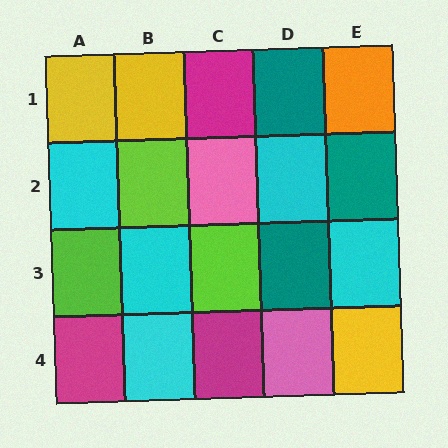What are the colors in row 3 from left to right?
Lime, cyan, lime, teal, cyan.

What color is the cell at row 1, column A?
Yellow.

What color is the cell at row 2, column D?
Cyan.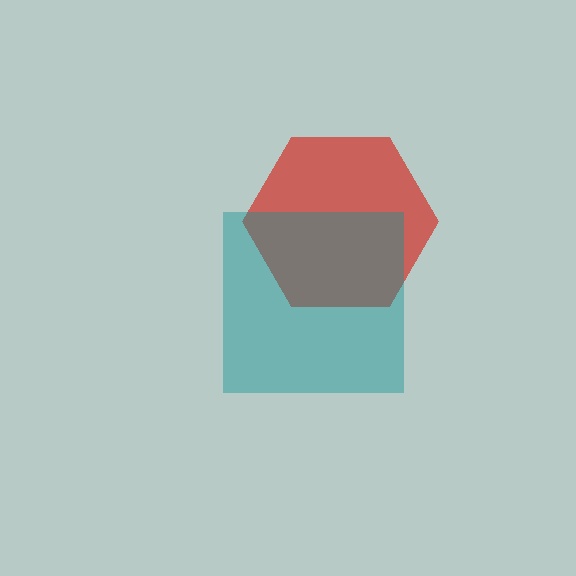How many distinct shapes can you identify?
There are 2 distinct shapes: a red hexagon, a teal square.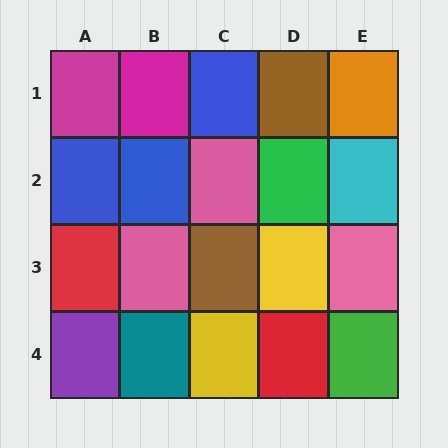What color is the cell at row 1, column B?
Magenta.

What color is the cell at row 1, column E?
Orange.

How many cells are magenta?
2 cells are magenta.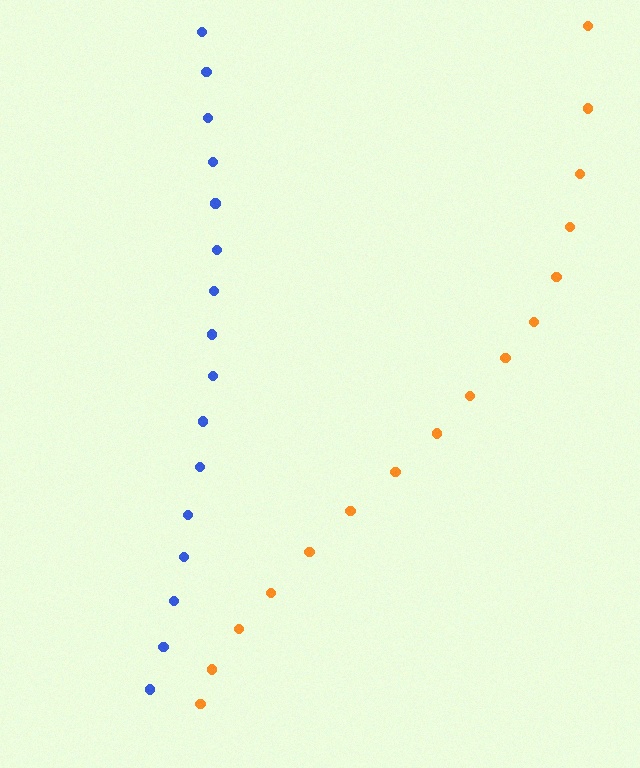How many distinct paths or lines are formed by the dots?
There are 2 distinct paths.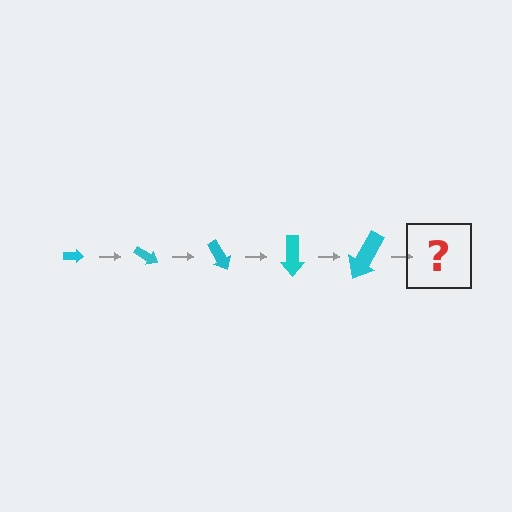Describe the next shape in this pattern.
It should be an arrow, larger than the previous one and rotated 150 degrees from the start.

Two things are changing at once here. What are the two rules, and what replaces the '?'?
The two rules are that the arrow grows larger each step and it rotates 30 degrees each step. The '?' should be an arrow, larger than the previous one and rotated 150 degrees from the start.